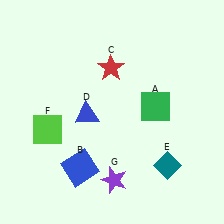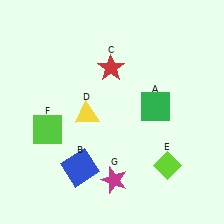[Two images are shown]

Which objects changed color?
D changed from blue to yellow. E changed from teal to lime. G changed from purple to magenta.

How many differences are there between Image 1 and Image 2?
There are 3 differences between the two images.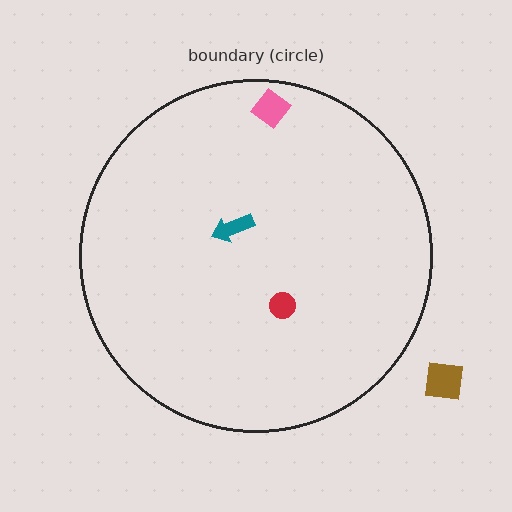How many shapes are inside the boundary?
3 inside, 1 outside.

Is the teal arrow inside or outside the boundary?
Inside.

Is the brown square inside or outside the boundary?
Outside.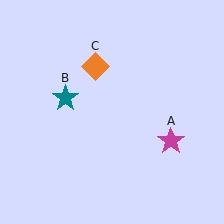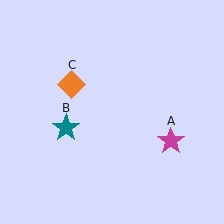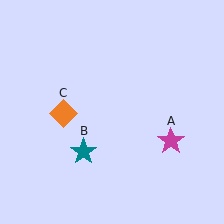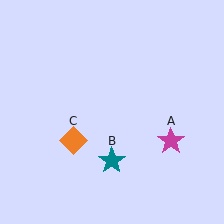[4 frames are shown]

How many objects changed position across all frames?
2 objects changed position: teal star (object B), orange diamond (object C).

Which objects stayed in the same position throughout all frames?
Magenta star (object A) remained stationary.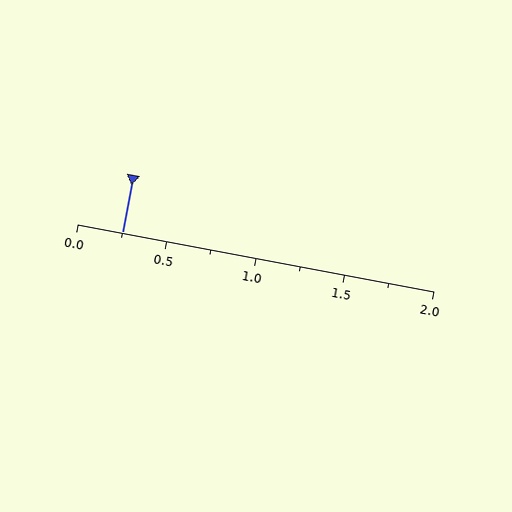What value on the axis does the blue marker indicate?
The marker indicates approximately 0.25.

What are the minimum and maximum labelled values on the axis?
The axis runs from 0.0 to 2.0.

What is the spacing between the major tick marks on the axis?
The major ticks are spaced 0.5 apart.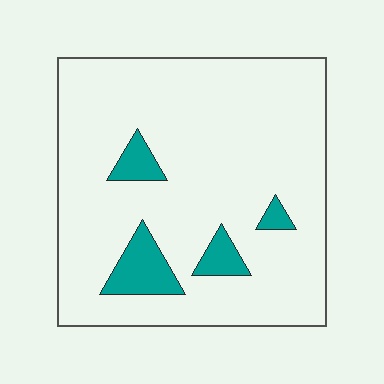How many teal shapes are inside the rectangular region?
4.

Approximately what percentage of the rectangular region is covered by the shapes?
Approximately 10%.